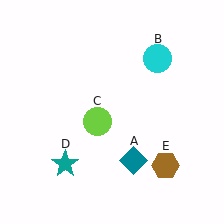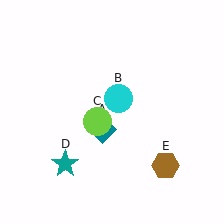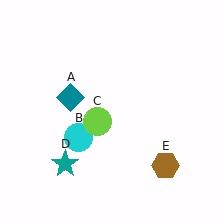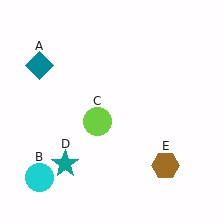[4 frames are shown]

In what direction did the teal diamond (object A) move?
The teal diamond (object A) moved up and to the left.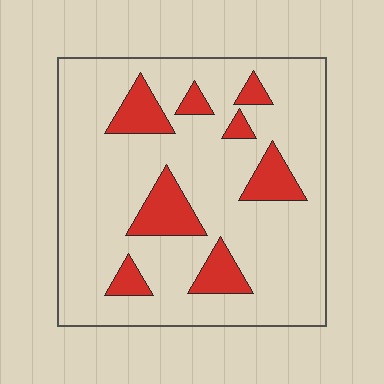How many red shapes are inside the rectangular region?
8.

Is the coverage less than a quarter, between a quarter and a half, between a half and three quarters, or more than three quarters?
Less than a quarter.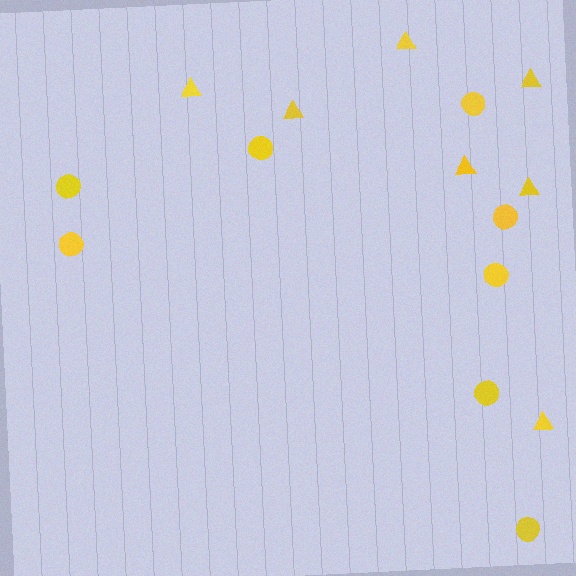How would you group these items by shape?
There are 2 groups: one group of circles (8) and one group of triangles (7).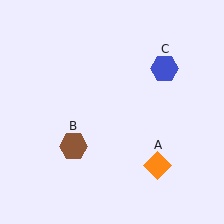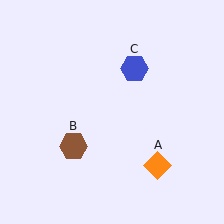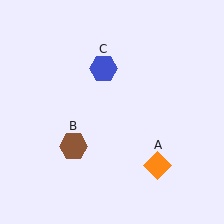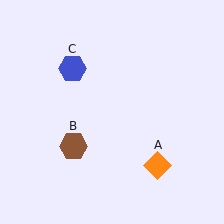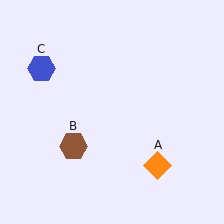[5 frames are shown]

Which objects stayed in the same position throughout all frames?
Orange diamond (object A) and brown hexagon (object B) remained stationary.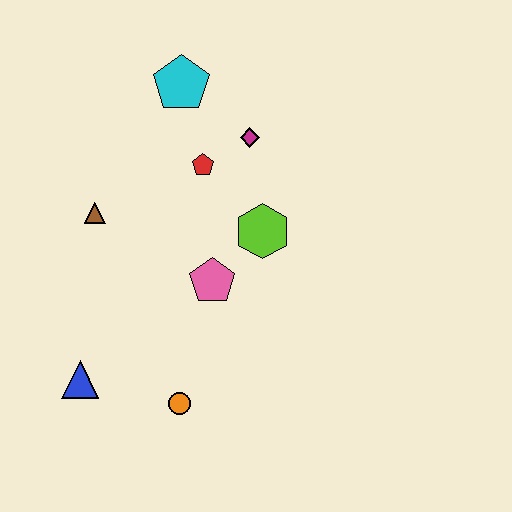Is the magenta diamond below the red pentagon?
No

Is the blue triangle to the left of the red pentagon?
Yes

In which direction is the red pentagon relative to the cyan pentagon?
The red pentagon is below the cyan pentagon.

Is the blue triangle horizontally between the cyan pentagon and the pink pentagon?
No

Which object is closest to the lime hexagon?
The pink pentagon is closest to the lime hexagon.